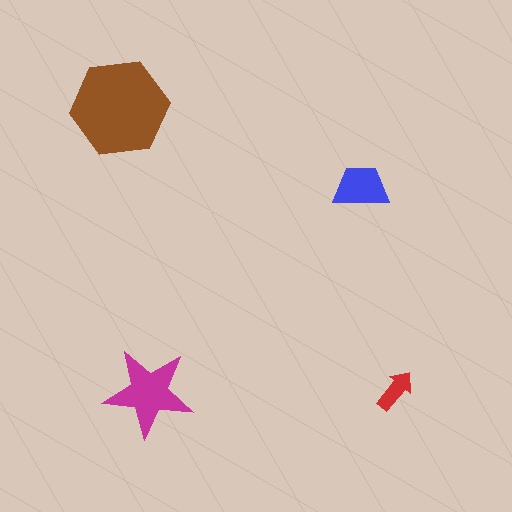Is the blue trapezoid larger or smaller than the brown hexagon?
Smaller.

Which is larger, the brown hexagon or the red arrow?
The brown hexagon.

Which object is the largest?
The brown hexagon.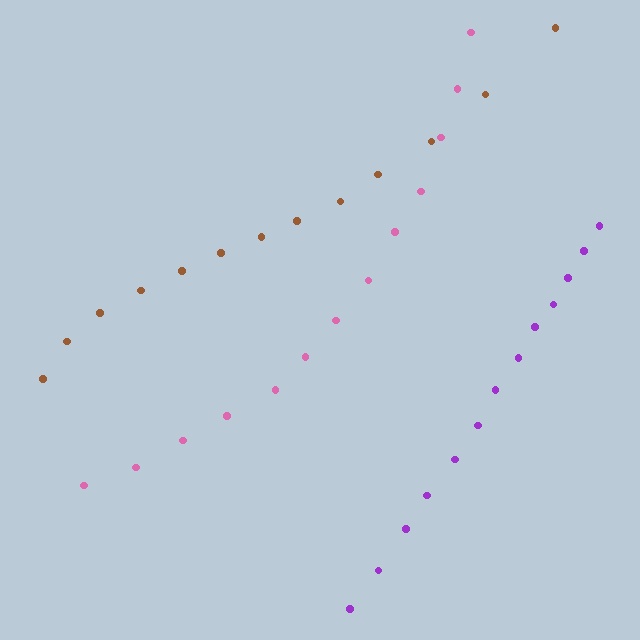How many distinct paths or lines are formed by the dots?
There are 3 distinct paths.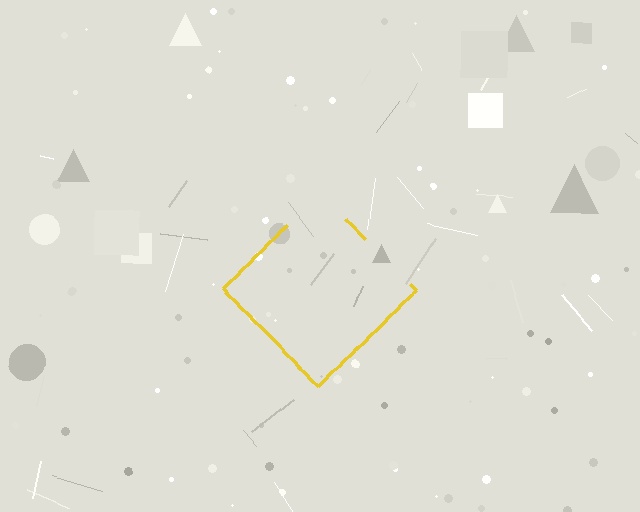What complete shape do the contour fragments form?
The contour fragments form a diamond.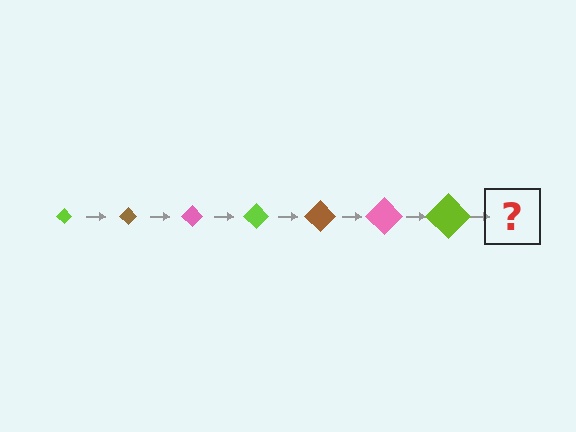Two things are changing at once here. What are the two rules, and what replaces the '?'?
The two rules are that the diamond grows larger each step and the color cycles through lime, brown, and pink. The '?' should be a brown diamond, larger than the previous one.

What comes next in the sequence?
The next element should be a brown diamond, larger than the previous one.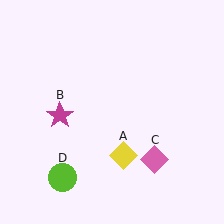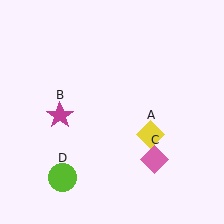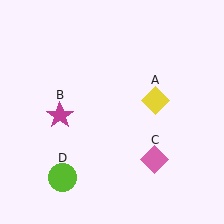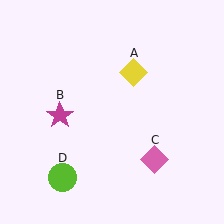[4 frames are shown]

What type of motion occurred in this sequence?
The yellow diamond (object A) rotated counterclockwise around the center of the scene.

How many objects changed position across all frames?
1 object changed position: yellow diamond (object A).